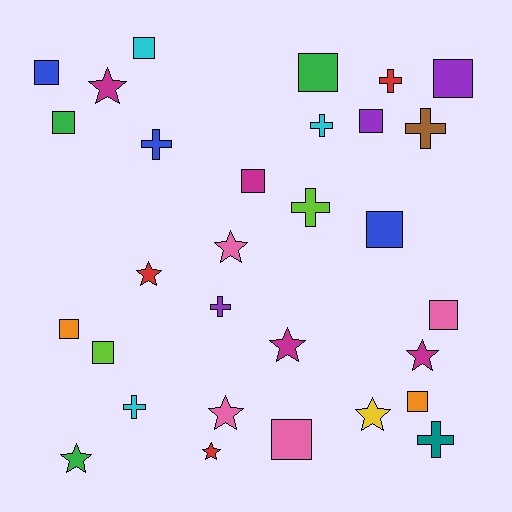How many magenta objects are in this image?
There are 4 magenta objects.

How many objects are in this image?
There are 30 objects.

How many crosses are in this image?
There are 8 crosses.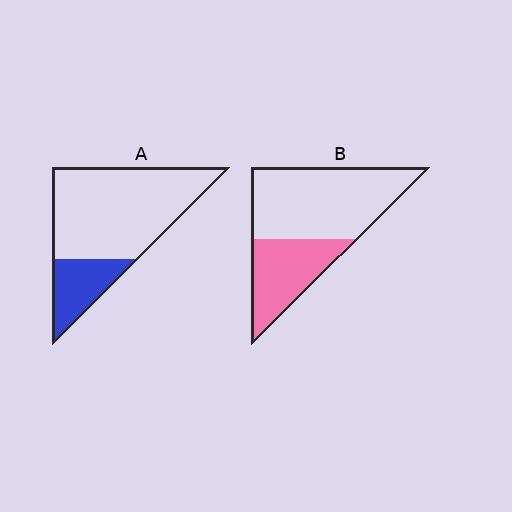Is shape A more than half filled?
No.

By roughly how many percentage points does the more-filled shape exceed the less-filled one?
By roughly 10 percentage points (B over A).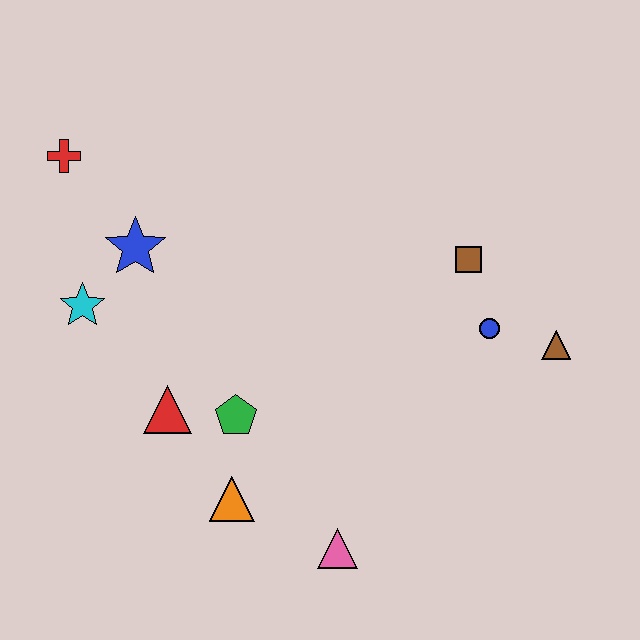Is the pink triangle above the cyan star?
No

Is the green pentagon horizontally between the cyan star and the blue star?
No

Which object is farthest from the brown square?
The red cross is farthest from the brown square.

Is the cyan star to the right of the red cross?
Yes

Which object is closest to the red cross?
The blue star is closest to the red cross.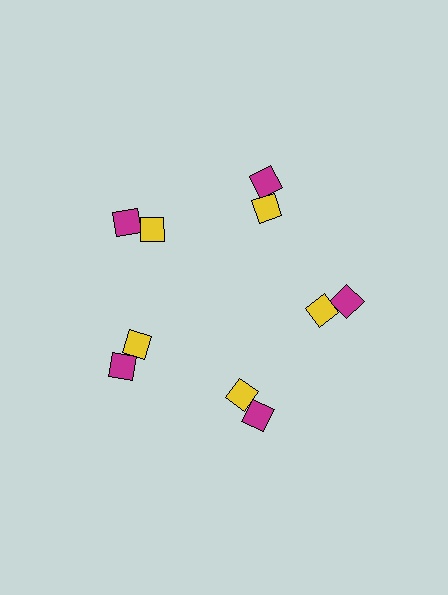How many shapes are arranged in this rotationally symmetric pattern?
There are 10 shapes, arranged in 5 groups of 2.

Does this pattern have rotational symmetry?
Yes, this pattern has 5-fold rotational symmetry. It looks the same after rotating 72 degrees around the center.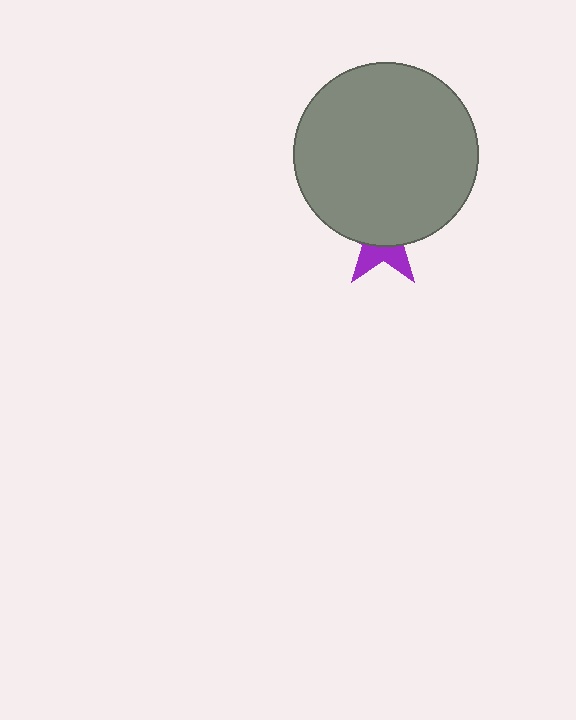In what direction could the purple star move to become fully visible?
The purple star could move down. That would shift it out from behind the gray circle entirely.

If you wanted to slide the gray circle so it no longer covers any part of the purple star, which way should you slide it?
Slide it up — that is the most direct way to separate the two shapes.